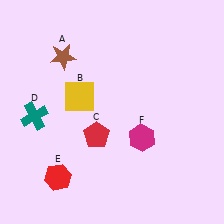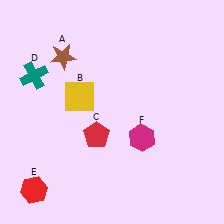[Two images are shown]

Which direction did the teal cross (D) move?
The teal cross (D) moved up.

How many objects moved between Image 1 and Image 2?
2 objects moved between the two images.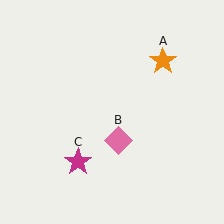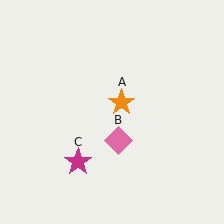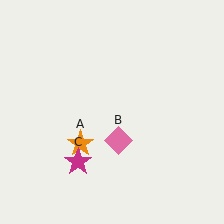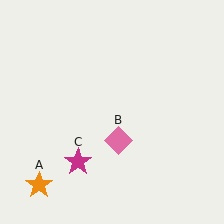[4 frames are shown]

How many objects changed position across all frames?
1 object changed position: orange star (object A).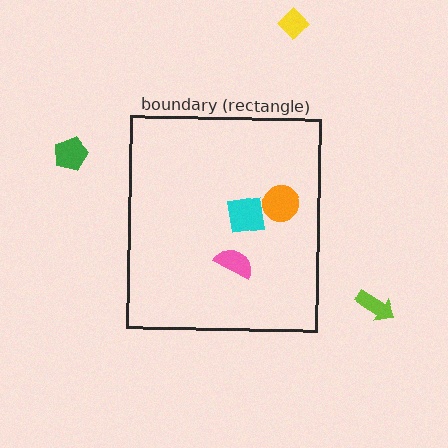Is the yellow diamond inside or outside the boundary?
Outside.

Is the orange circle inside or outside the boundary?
Inside.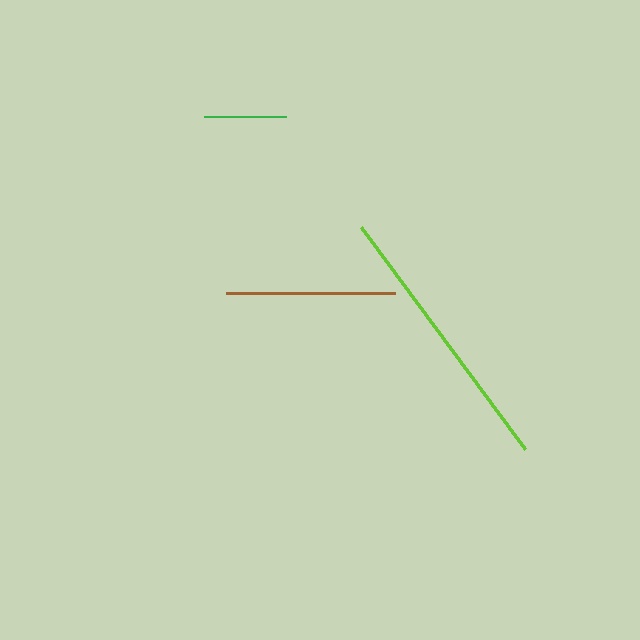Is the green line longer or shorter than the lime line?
The lime line is longer than the green line.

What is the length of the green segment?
The green segment is approximately 81 pixels long.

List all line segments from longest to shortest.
From longest to shortest: lime, brown, green.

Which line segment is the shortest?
The green line is the shortest at approximately 81 pixels.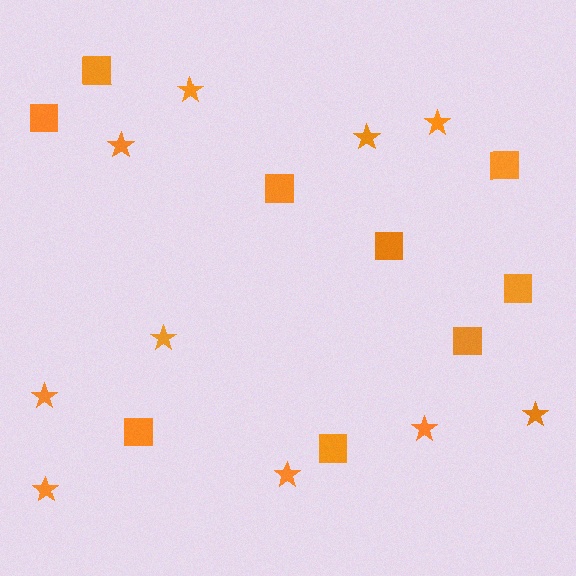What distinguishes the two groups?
There are 2 groups: one group of squares (9) and one group of stars (10).